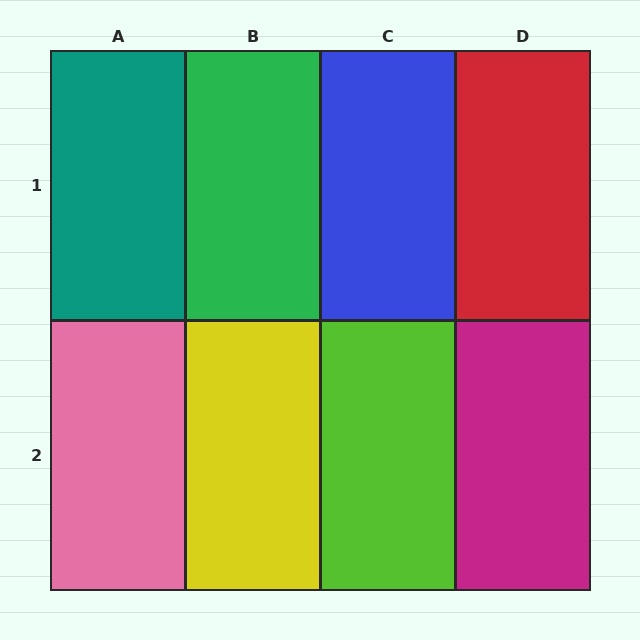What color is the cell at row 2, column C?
Lime.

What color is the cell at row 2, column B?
Yellow.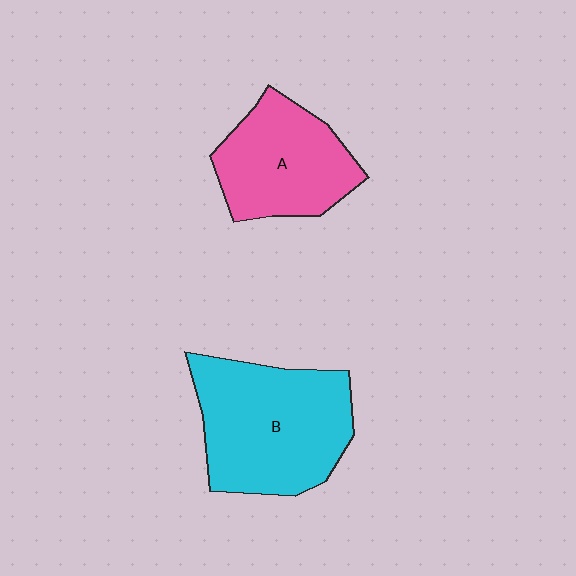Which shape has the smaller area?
Shape A (pink).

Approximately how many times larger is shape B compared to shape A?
Approximately 1.4 times.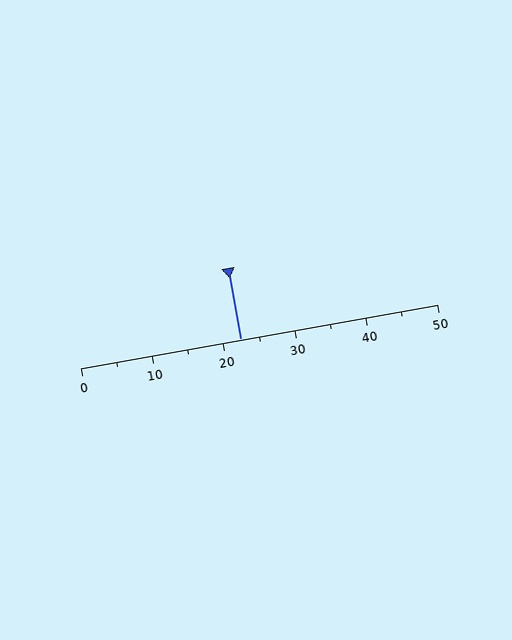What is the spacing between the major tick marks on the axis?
The major ticks are spaced 10 apart.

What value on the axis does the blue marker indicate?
The marker indicates approximately 22.5.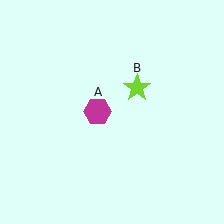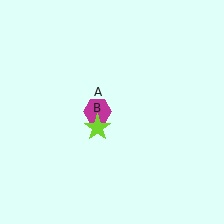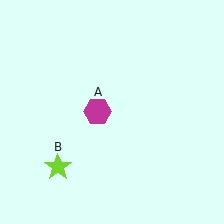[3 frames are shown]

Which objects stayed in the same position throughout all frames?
Magenta hexagon (object A) remained stationary.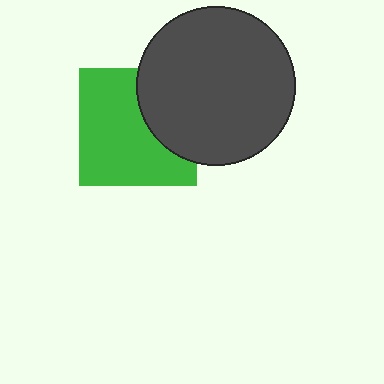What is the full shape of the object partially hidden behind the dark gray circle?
The partially hidden object is a green square.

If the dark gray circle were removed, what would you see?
You would see the complete green square.